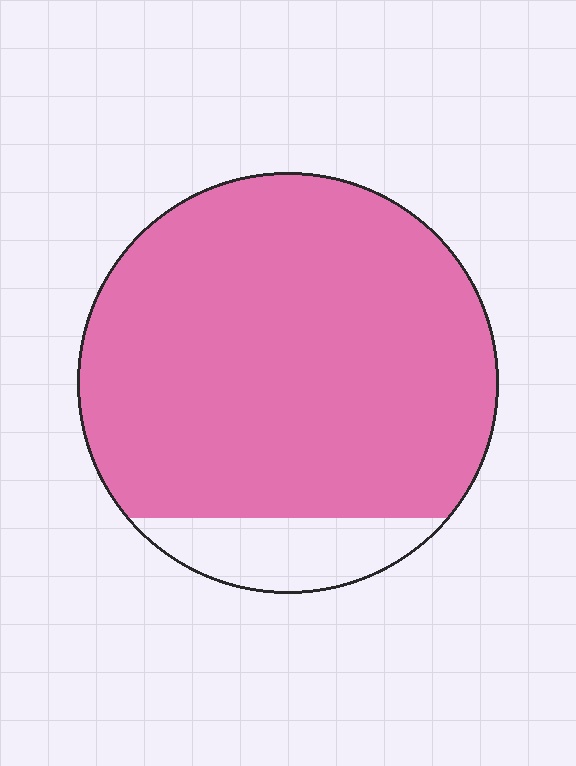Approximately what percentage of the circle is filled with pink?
Approximately 90%.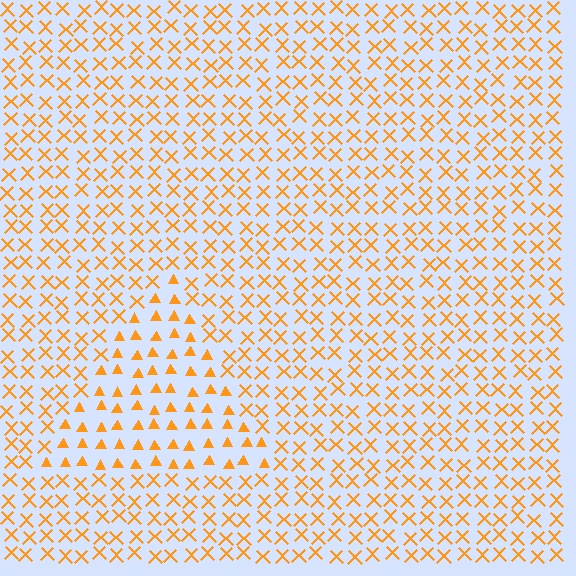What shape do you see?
I see a triangle.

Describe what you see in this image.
The image is filled with small orange elements arranged in a uniform grid. A triangle-shaped region contains triangles, while the surrounding area contains X marks. The boundary is defined purely by the change in element shape.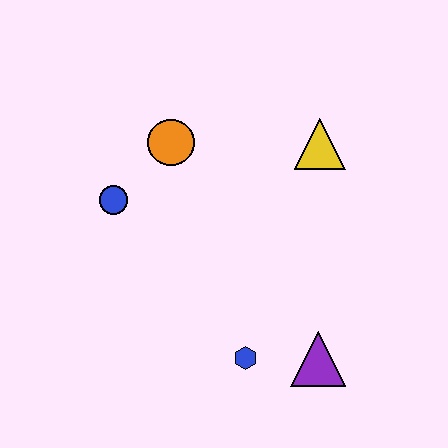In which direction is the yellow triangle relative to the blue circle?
The yellow triangle is to the right of the blue circle.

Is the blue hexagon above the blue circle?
No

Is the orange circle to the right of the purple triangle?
No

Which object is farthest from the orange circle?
The purple triangle is farthest from the orange circle.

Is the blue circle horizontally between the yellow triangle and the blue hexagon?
No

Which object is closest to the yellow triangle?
The orange circle is closest to the yellow triangle.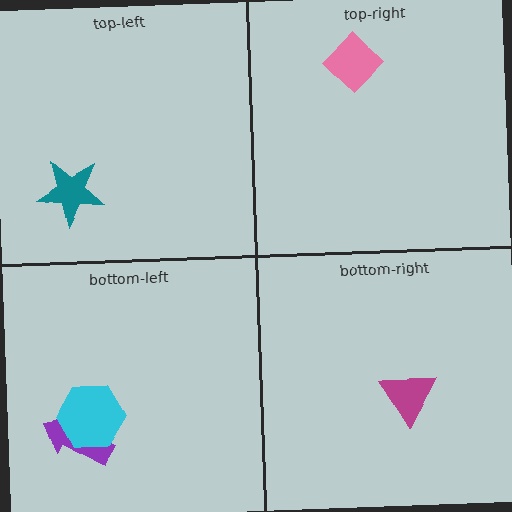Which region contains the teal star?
The top-left region.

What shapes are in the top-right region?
The pink diamond.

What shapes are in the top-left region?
The teal star.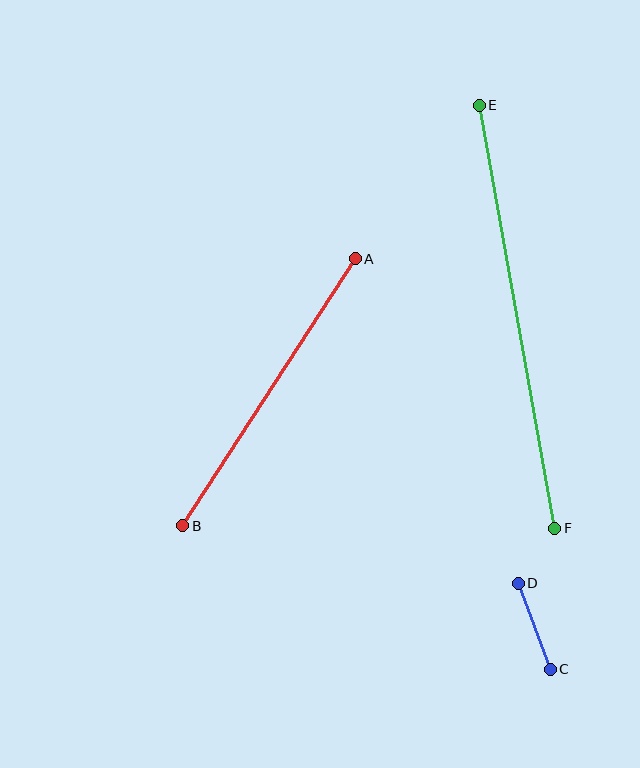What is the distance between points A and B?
The distance is approximately 318 pixels.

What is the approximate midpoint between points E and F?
The midpoint is at approximately (517, 317) pixels.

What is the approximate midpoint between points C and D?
The midpoint is at approximately (534, 626) pixels.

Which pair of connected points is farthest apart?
Points E and F are farthest apart.